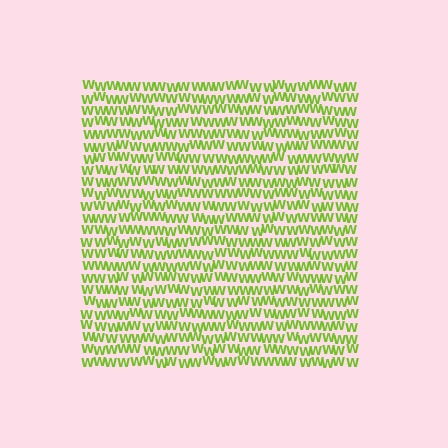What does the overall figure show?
The overall figure shows a square.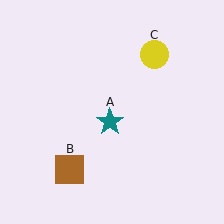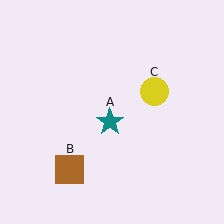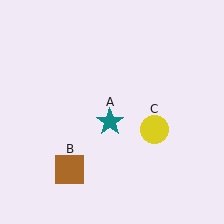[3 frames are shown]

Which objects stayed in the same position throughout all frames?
Teal star (object A) and brown square (object B) remained stationary.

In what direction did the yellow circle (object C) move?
The yellow circle (object C) moved down.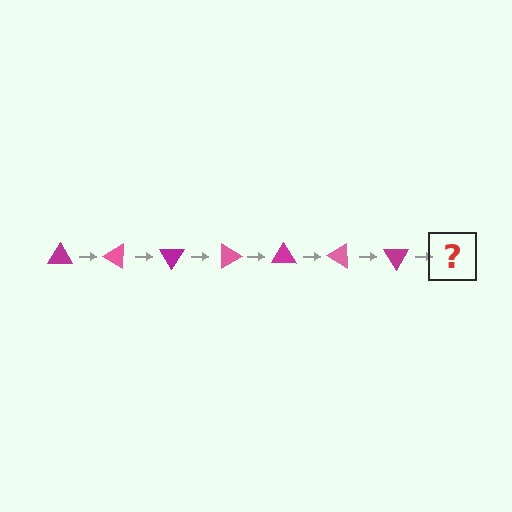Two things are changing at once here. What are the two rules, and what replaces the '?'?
The two rules are that it rotates 30 degrees each step and the color cycles through magenta and pink. The '?' should be a pink triangle, rotated 210 degrees from the start.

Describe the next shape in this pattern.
It should be a pink triangle, rotated 210 degrees from the start.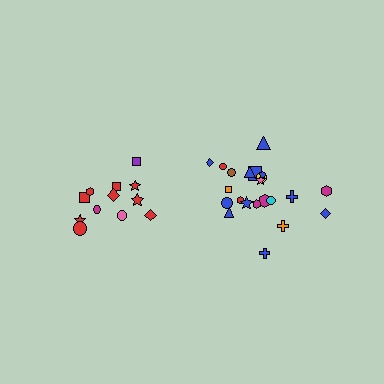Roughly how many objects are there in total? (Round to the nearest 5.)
Roughly 35 objects in total.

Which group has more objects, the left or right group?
The right group.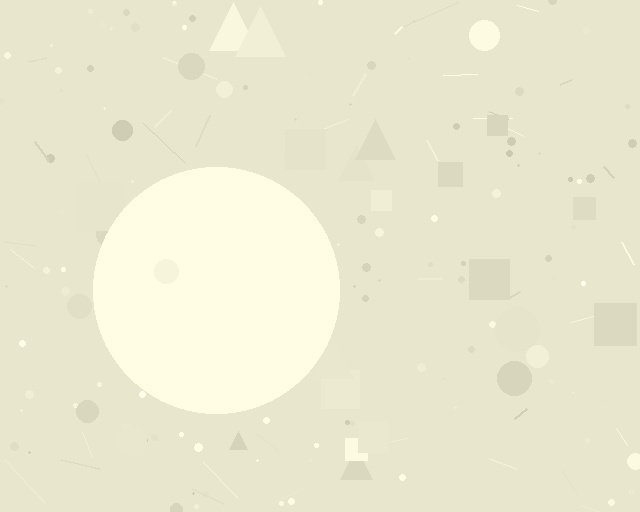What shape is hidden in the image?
A circle is hidden in the image.